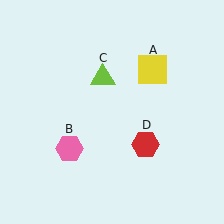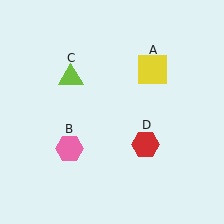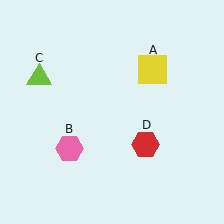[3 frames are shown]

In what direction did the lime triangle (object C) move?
The lime triangle (object C) moved left.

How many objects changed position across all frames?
1 object changed position: lime triangle (object C).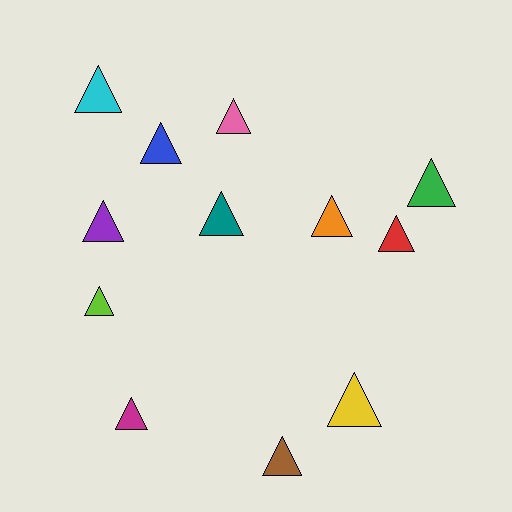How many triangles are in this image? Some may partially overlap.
There are 12 triangles.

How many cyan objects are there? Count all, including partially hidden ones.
There is 1 cyan object.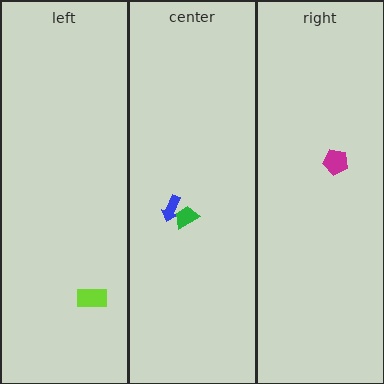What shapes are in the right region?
The magenta pentagon.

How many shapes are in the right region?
1.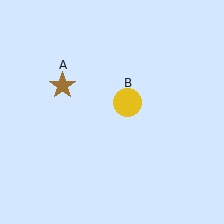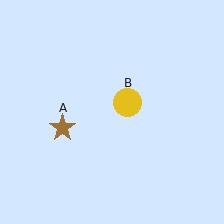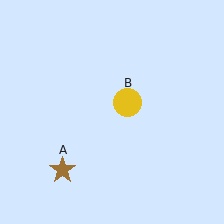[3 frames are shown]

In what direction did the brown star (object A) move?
The brown star (object A) moved down.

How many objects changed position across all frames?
1 object changed position: brown star (object A).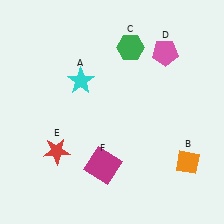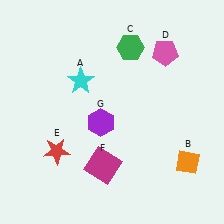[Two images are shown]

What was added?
A purple hexagon (G) was added in Image 2.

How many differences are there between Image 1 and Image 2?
There is 1 difference between the two images.